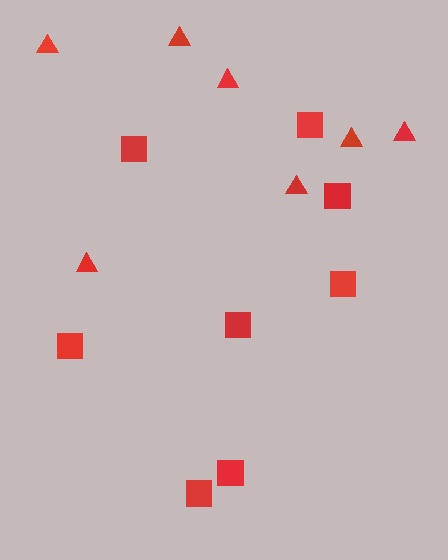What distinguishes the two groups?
There are 2 groups: one group of squares (8) and one group of triangles (7).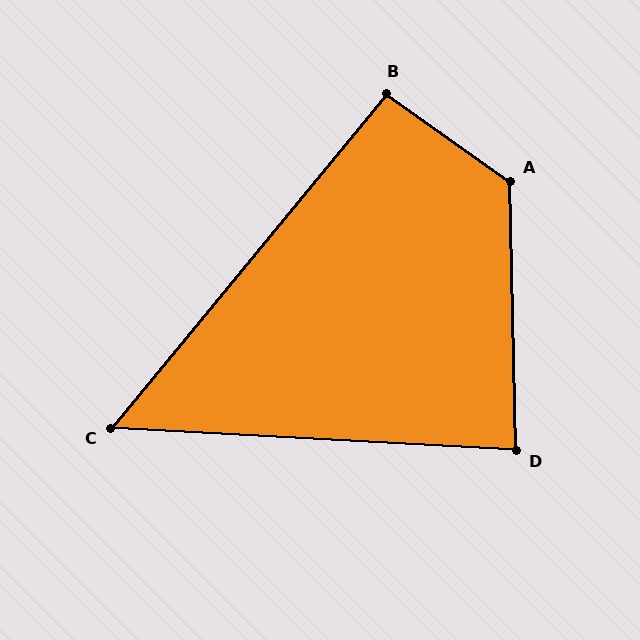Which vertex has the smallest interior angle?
C, at approximately 54 degrees.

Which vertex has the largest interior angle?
A, at approximately 126 degrees.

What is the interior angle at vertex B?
Approximately 94 degrees (approximately right).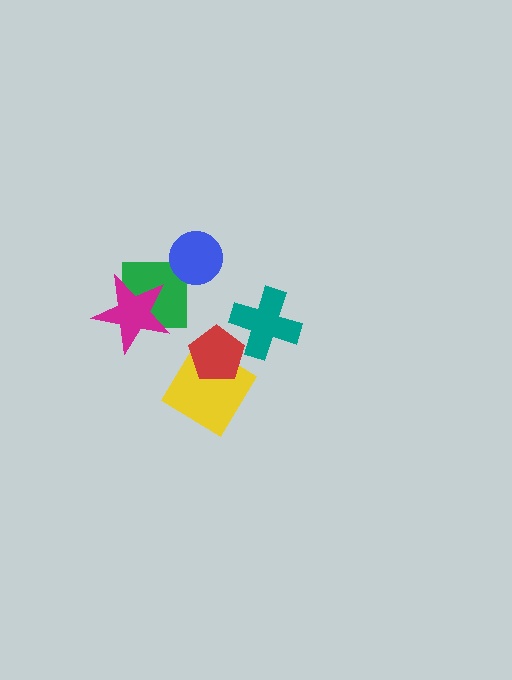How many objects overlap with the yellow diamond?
1 object overlaps with the yellow diamond.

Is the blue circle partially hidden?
No, no other shape covers it.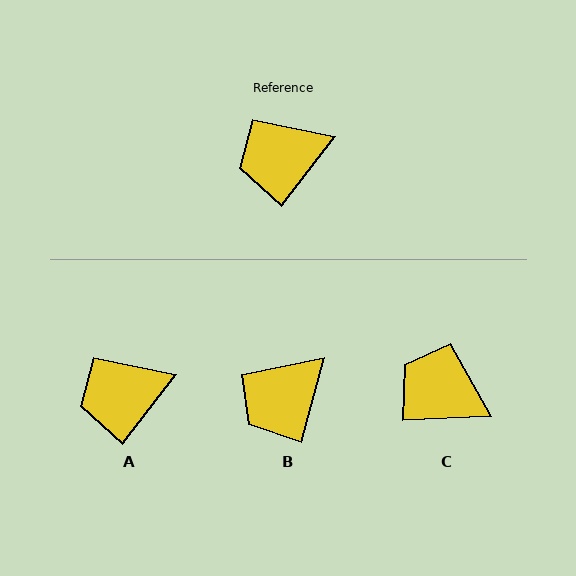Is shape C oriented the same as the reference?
No, it is off by about 50 degrees.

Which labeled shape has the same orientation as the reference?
A.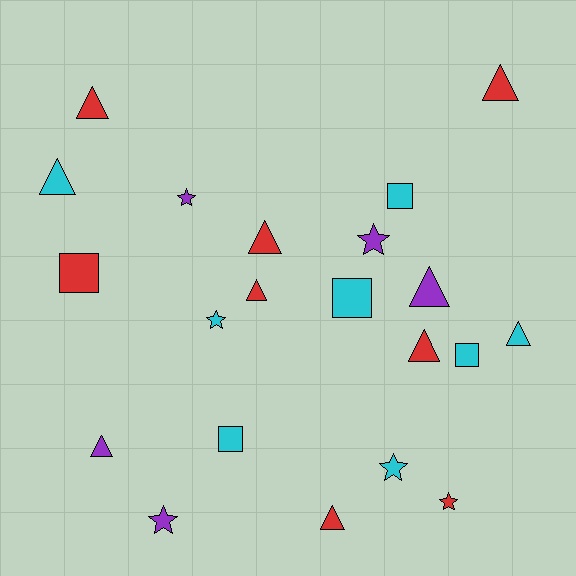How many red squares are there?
There is 1 red square.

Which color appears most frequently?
Red, with 8 objects.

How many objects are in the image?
There are 21 objects.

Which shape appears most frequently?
Triangle, with 10 objects.